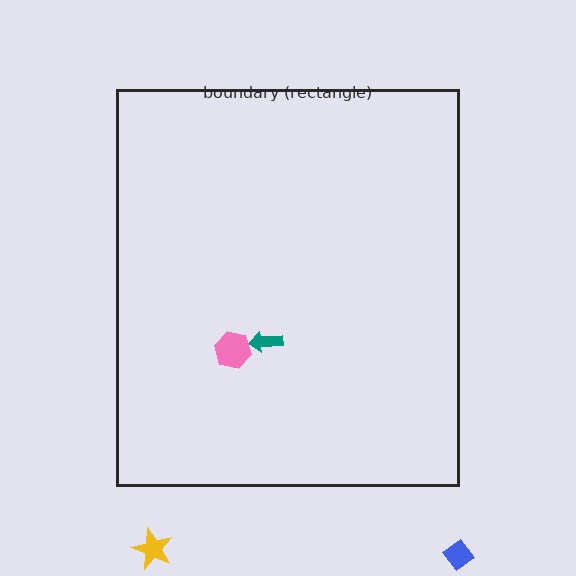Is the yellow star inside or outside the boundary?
Outside.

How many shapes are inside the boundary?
2 inside, 2 outside.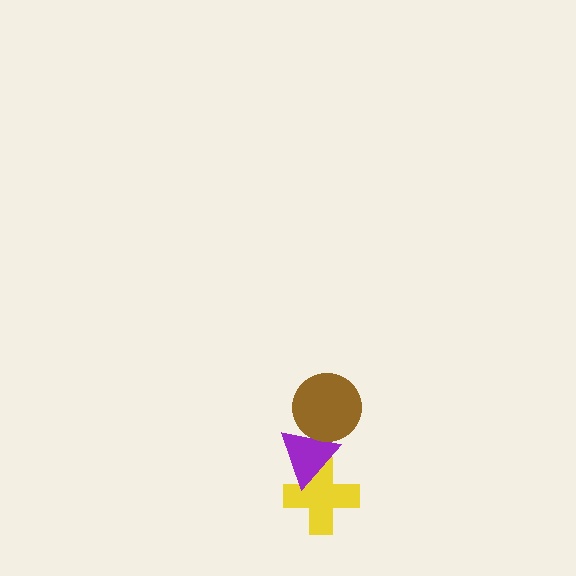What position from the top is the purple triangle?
The purple triangle is 2nd from the top.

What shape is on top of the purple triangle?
The brown circle is on top of the purple triangle.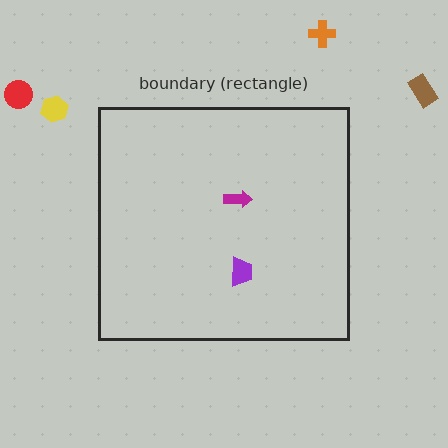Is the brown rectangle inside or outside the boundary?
Outside.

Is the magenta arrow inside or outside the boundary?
Inside.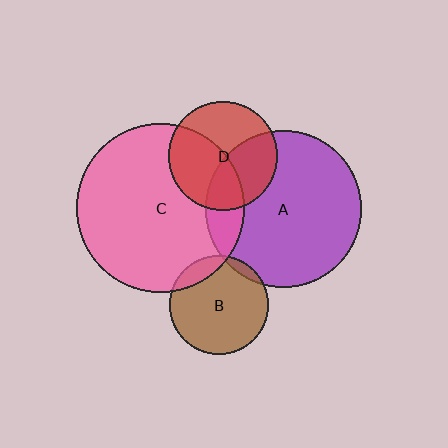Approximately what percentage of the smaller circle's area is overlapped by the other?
Approximately 45%.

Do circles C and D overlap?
Yes.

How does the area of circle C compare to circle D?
Approximately 2.4 times.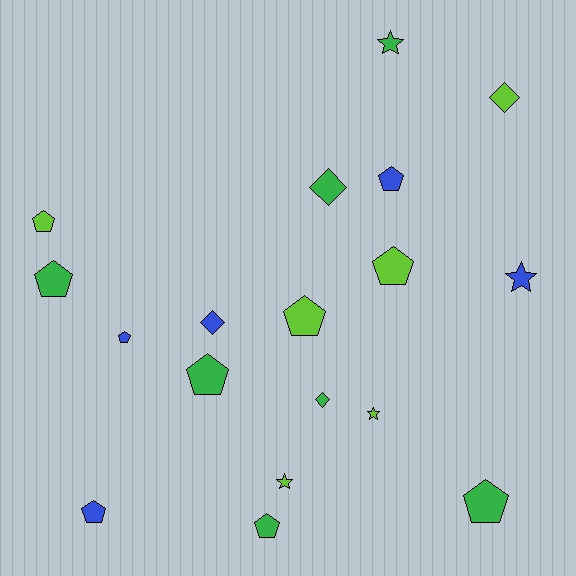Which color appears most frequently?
Green, with 7 objects.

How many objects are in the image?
There are 18 objects.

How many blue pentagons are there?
There are 3 blue pentagons.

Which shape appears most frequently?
Pentagon, with 10 objects.